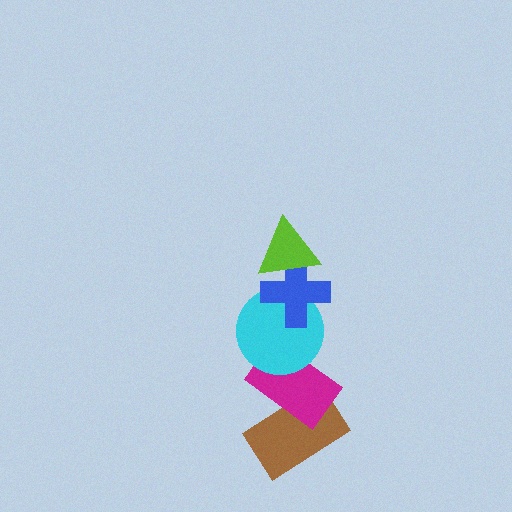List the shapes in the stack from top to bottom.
From top to bottom: the lime triangle, the blue cross, the cyan circle, the magenta rectangle, the brown rectangle.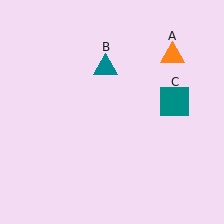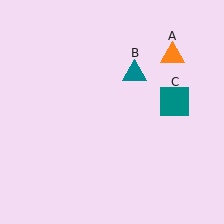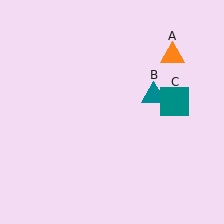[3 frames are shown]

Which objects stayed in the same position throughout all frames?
Orange triangle (object A) and teal square (object C) remained stationary.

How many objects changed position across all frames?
1 object changed position: teal triangle (object B).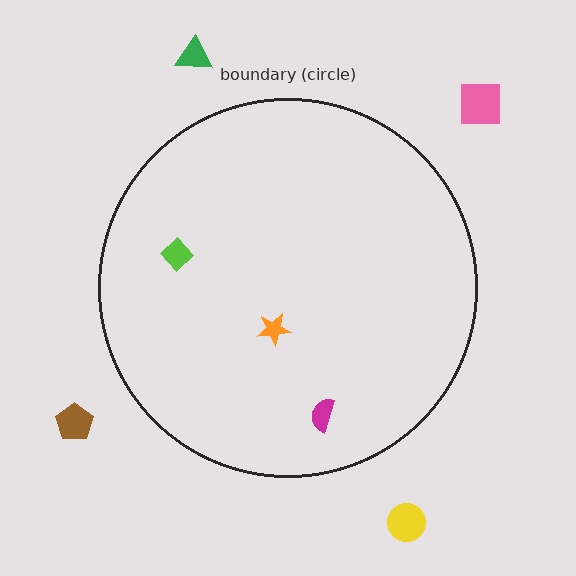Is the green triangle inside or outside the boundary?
Outside.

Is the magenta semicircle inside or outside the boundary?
Inside.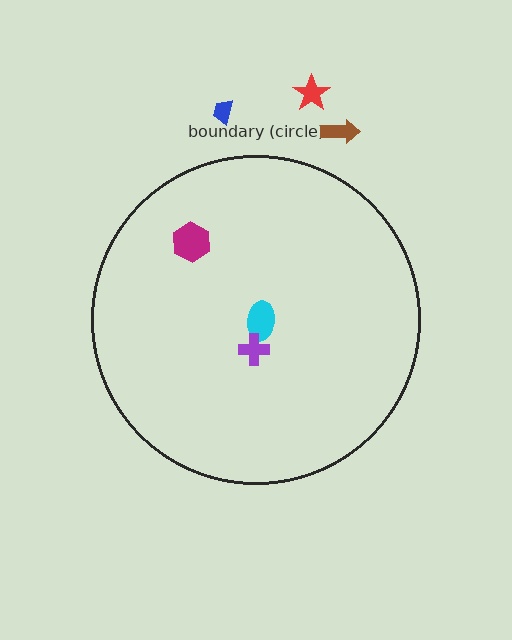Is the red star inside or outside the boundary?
Outside.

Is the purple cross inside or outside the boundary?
Inside.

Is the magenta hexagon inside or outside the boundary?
Inside.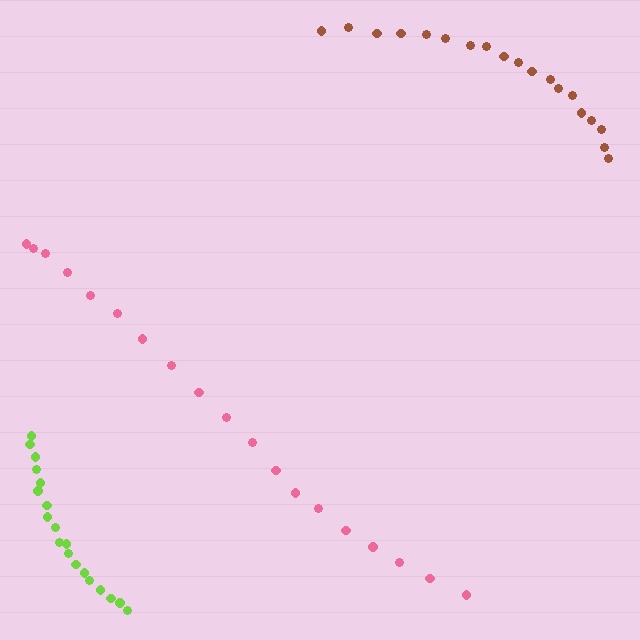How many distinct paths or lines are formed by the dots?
There are 3 distinct paths.